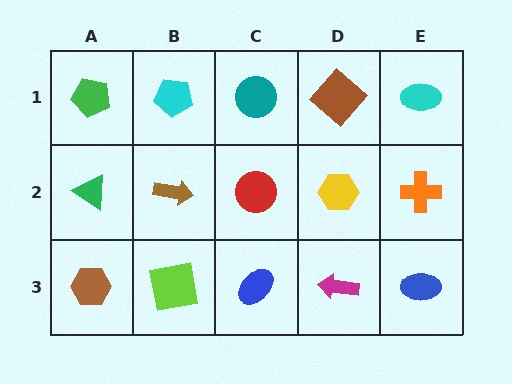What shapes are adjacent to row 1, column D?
A yellow hexagon (row 2, column D), a teal circle (row 1, column C), a cyan ellipse (row 1, column E).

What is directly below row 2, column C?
A blue ellipse.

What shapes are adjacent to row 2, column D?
A brown diamond (row 1, column D), a magenta arrow (row 3, column D), a red circle (row 2, column C), an orange cross (row 2, column E).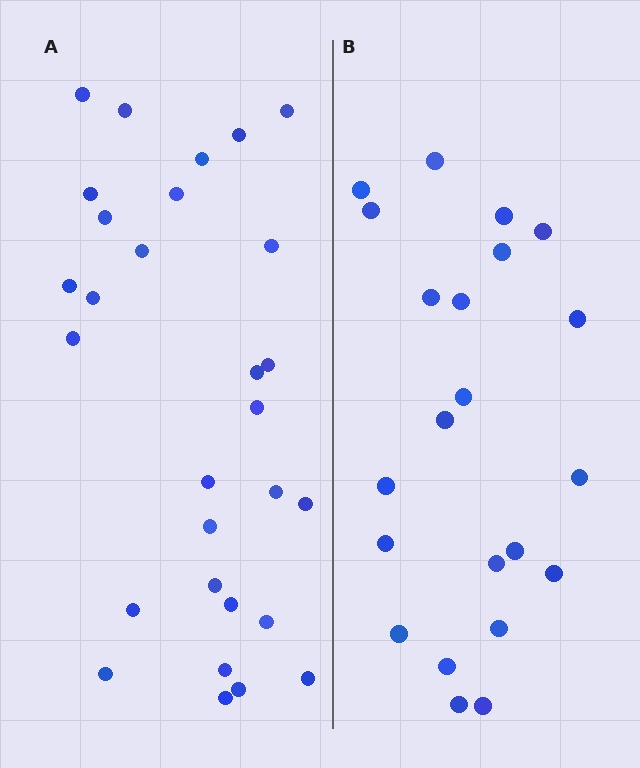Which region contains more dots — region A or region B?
Region A (the left region) has more dots.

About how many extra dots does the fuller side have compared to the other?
Region A has roughly 8 or so more dots than region B.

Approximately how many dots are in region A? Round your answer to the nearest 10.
About 30 dots. (The exact count is 29, which rounds to 30.)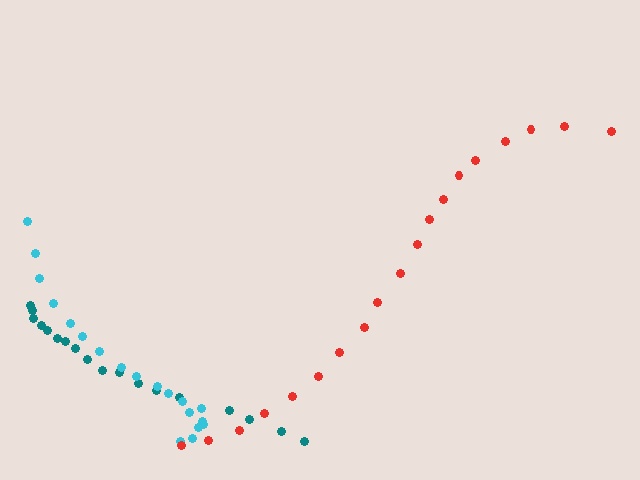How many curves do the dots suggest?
There are 3 distinct paths.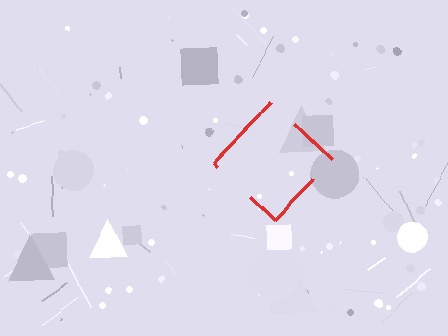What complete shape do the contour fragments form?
The contour fragments form a diamond.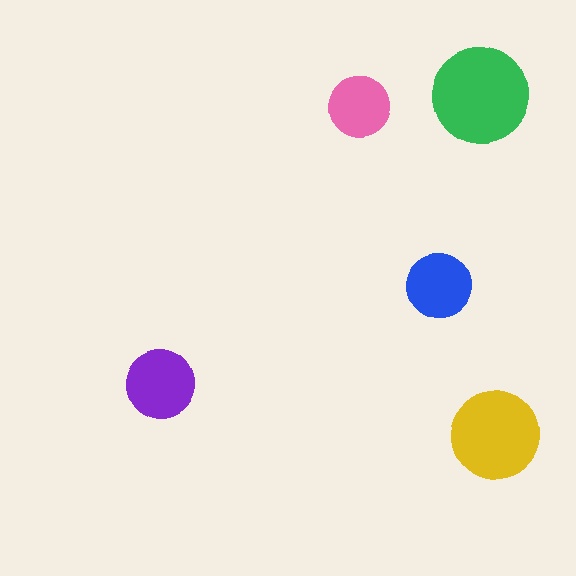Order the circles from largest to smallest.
the green one, the yellow one, the purple one, the blue one, the pink one.